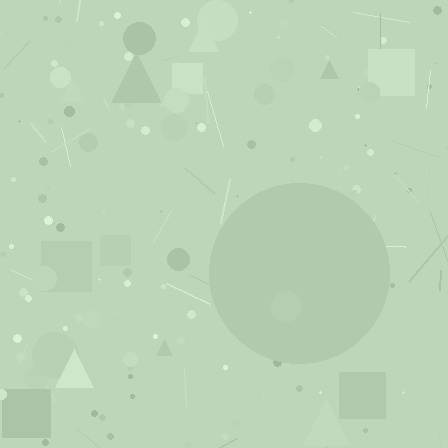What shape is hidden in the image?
A circle is hidden in the image.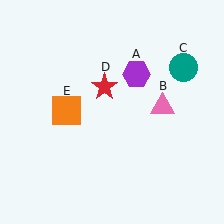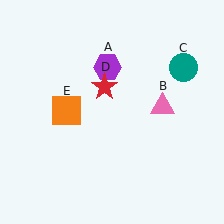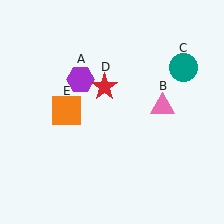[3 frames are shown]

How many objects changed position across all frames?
1 object changed position: purple hexagon (object A).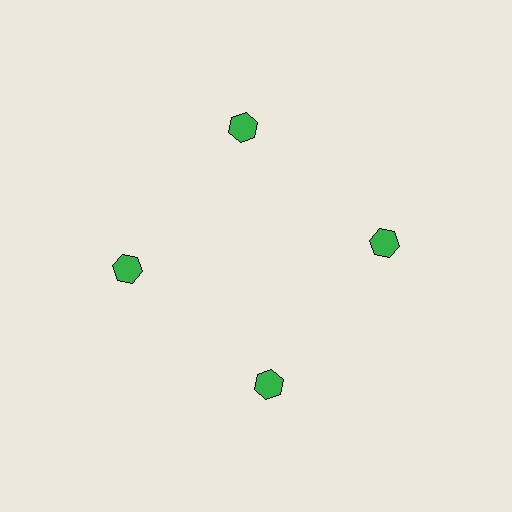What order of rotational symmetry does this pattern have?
This pattern has 4-fold rotational symmetry.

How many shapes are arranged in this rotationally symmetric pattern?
There are 4 shapes, arranged in 4 groups of 1.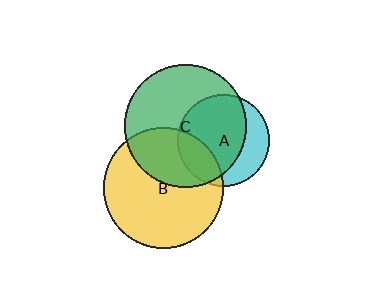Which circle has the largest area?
Circle C (green).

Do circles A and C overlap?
Yes.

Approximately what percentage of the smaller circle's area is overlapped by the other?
Approximately 70%.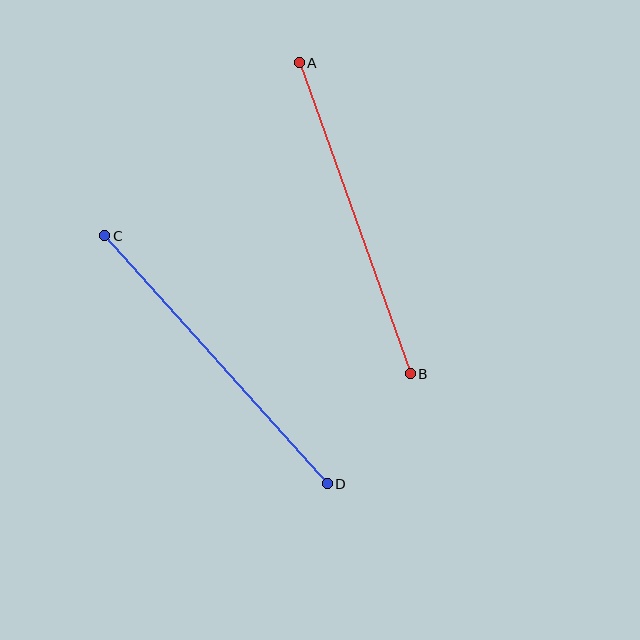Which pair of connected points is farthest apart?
Points C and D are farthest apart.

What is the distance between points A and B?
The distance is approximately 330 pixels.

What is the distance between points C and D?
The distance is approximately 333 pixels.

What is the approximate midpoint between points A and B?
The midpoint is at approximately (355, 218) pixels.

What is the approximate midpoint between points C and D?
The midpoint is at approximately (216, 360) pixels.